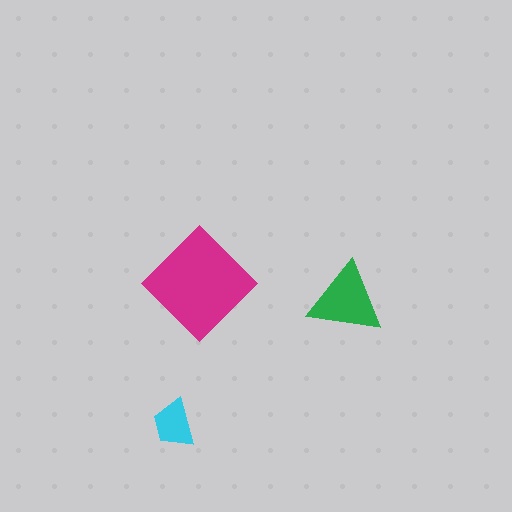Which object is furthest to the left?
The cyan trapezoid is leftmost.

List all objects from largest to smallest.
The magenta diamond, the green triangle, the cyan trapezoid.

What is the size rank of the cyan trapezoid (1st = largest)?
3rd.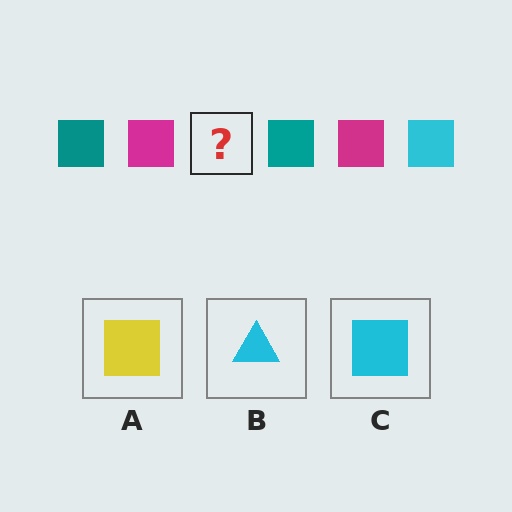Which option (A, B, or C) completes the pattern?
C.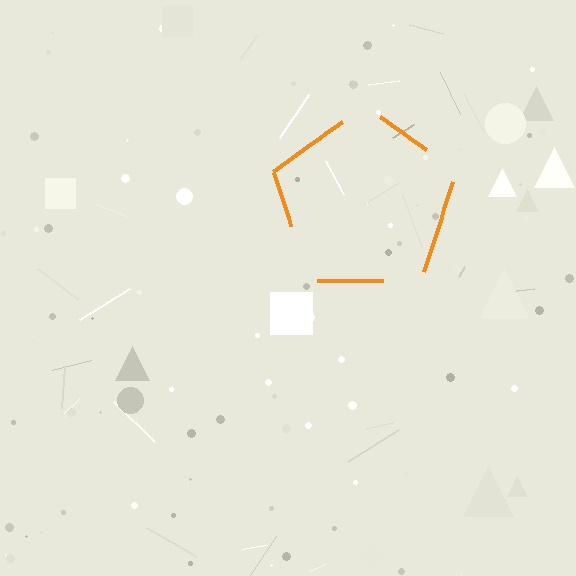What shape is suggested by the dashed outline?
The dashed outline suggests a pentagon.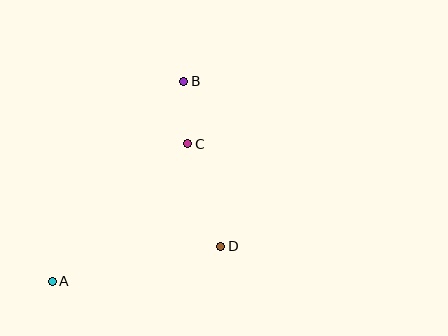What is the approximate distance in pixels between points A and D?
The distance between A and D is approximately 172 pixels.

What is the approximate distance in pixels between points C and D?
The distance between C and D is approximately 107 pixels.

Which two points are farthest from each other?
Points A and B are farthest from each other.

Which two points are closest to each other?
Points B and C are closest to each other.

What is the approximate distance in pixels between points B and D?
The distance between B and D is approximately 169 pixels.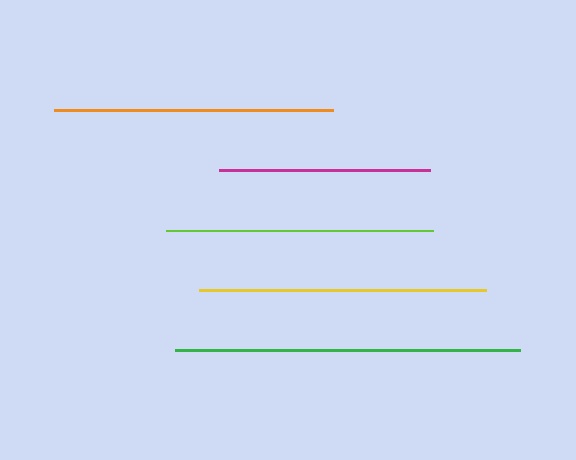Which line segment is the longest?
The green line is the longest at approximately 344 pixels.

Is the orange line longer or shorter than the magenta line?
The orange line is longer than the magenta line.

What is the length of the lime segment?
The lime segment is approximately 268 pixels long.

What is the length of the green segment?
The green segment is approximately 344 pixels long.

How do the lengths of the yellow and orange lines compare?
The yellow and orange lines are approximately the same length.